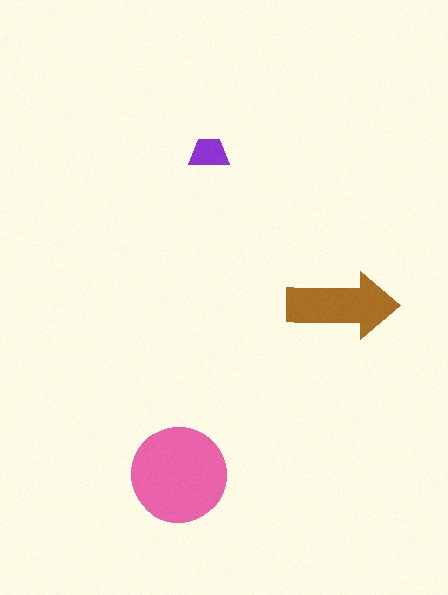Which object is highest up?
The purple trapezoid is topmost.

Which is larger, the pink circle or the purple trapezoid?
The pink circle.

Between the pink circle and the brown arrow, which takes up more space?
The pink circle.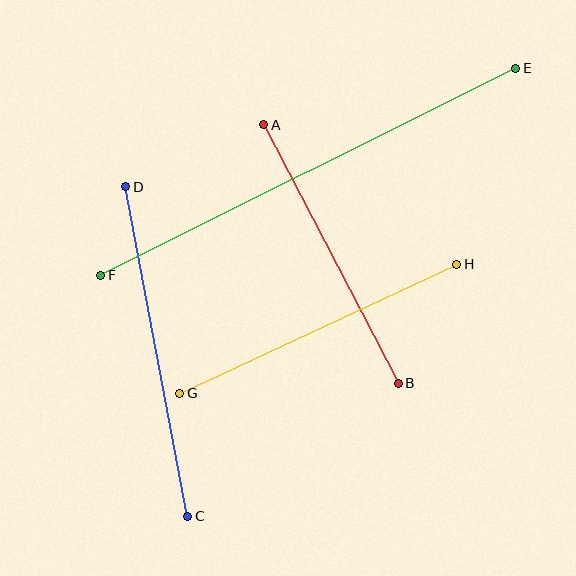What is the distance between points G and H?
The distance is approximately 306 pixels.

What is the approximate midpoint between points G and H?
The midpoint is at approximately (318, 329) pixels.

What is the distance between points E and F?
The distance is approximately 464 pixels.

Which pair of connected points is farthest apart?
Points E and F are farthest apart.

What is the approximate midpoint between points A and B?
The midpoint is at approximately (331, 254) pixels.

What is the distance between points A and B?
The distance is approximately 291 pixels.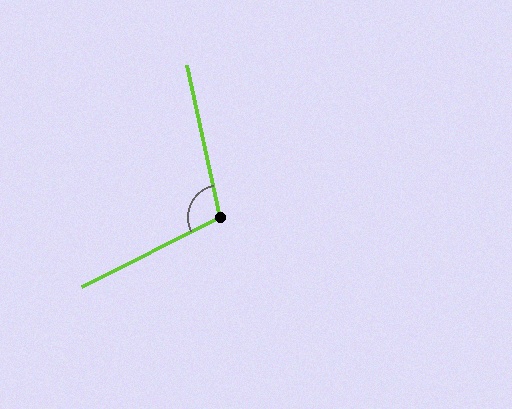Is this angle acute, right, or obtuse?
It is obtuse.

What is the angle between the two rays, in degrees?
Approximately 105 degrees.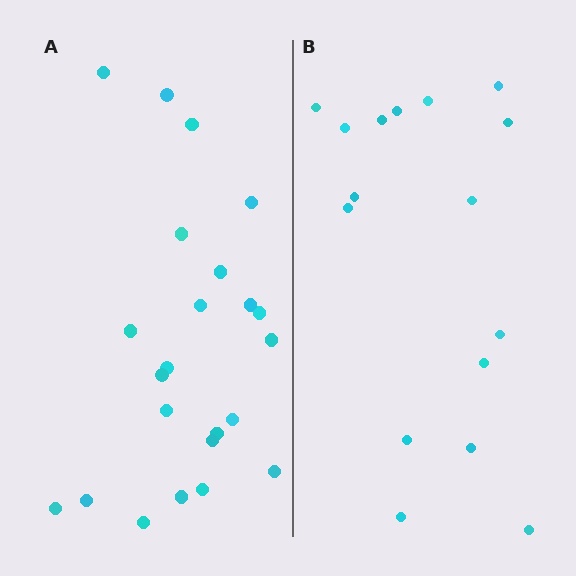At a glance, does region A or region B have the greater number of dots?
Region A (the left region) has more dots.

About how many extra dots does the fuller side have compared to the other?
Region A has roughly 8 or so more dots than region B.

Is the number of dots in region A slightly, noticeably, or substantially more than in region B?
Region A has noticeably more, but not dramatically so. The ratio is roughly 1.4 to 1.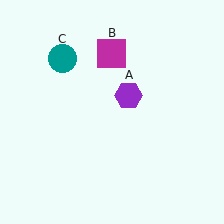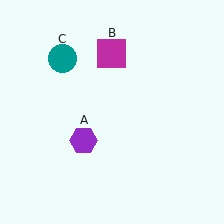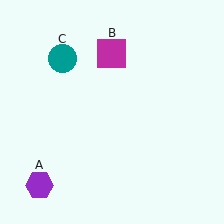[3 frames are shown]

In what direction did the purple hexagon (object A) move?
The purple hexagon (object A) moved down and to the left.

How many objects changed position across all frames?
1 object changed position: purple hexagon (object A).